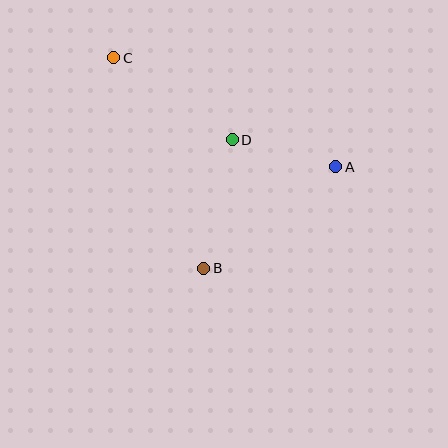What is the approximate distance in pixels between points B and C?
The distance between B and C is approximately 229 pixels.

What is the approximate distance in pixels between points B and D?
The distance between B and D is approximately 132 pixels.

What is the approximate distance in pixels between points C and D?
The distance between C and D is approximately 144 pixels.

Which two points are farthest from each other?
Points A and C are farthest from each other.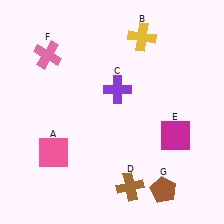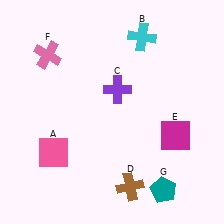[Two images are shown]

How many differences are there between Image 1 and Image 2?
There are 2 differences between the two images.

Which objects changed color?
B changed from yellow to cyan. G changed from brown to teal.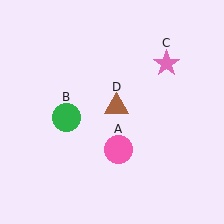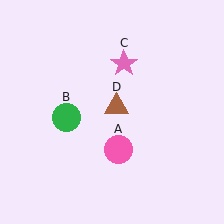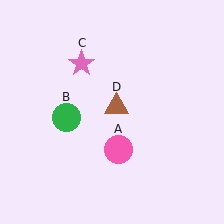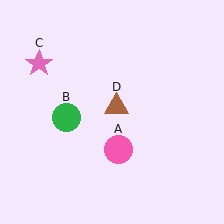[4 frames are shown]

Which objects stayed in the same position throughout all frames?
Pink circle (object A) and green circle (object B) and brown triangle (object D) remained stationary.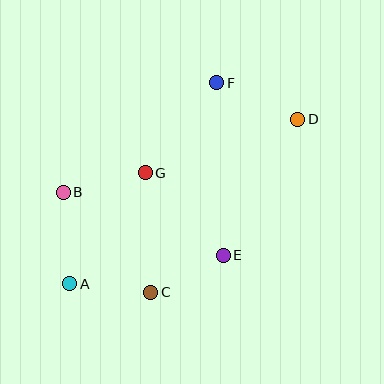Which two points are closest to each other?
Points C and E are closest to each other.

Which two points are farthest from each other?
Points A and D are farthest from each other.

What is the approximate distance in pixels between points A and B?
The distance between A and B is approximately 92 pixels.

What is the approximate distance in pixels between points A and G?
The distance between A and G is approximately 134 pixels.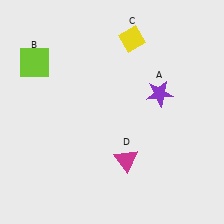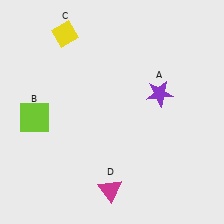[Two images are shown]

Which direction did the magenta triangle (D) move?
The magenta triangle (D) moved down.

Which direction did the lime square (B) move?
The lime square (B) moved down.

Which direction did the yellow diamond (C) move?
The yellow diamond (C) moved left.